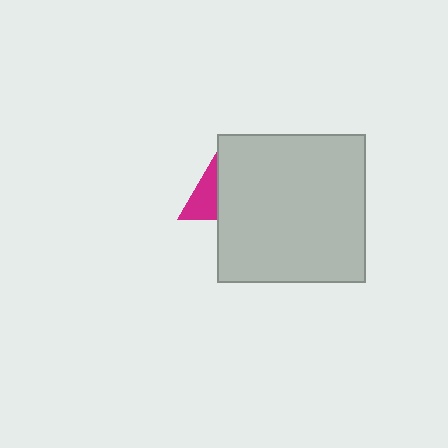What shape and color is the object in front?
The object in front is a light gray square.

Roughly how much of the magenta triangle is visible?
A small part of it is visible (roughly 34%).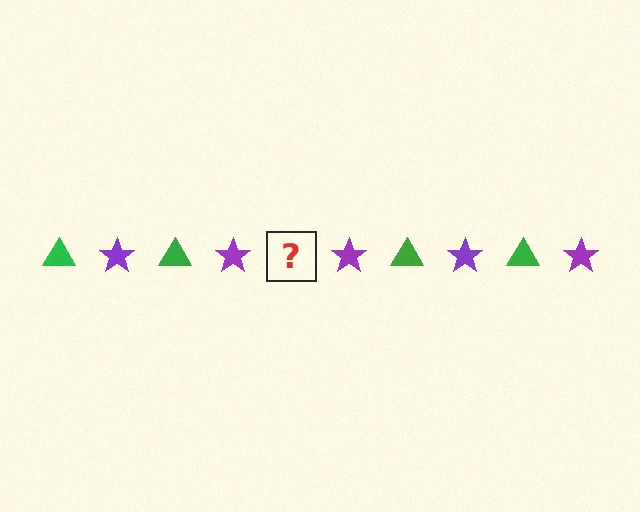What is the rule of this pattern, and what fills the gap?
The rule is that the pattern alternates between green triangle and purple star. The gap should be filled with a green triangle.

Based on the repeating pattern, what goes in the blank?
The blank should be a green triangle.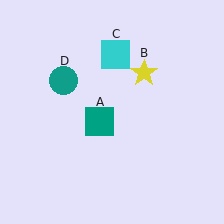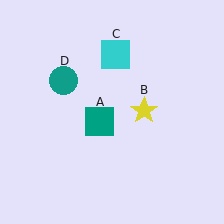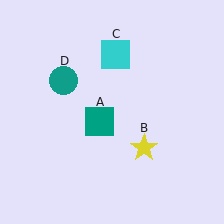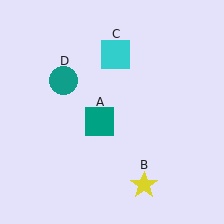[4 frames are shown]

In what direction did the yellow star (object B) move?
The yellow star (object B) moved down.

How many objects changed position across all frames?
1 object changed position: yellow star (object B).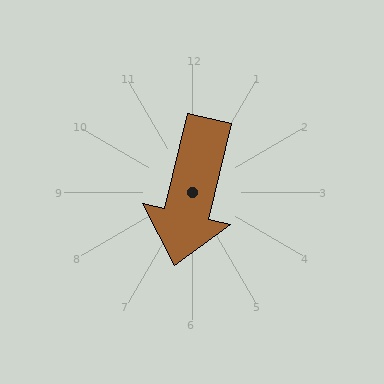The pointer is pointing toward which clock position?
Roughly 6 o'clock.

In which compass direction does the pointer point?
South.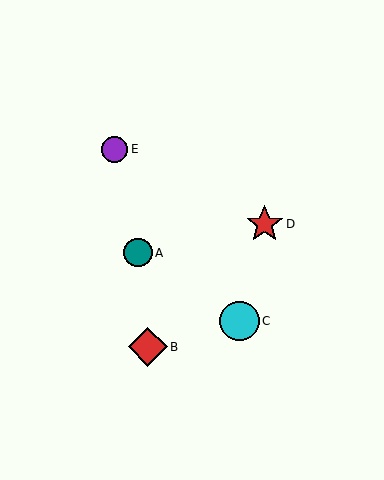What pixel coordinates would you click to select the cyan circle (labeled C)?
Click at (239, 321) to select the cyan circle C.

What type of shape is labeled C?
Shape C is a cyan circle.